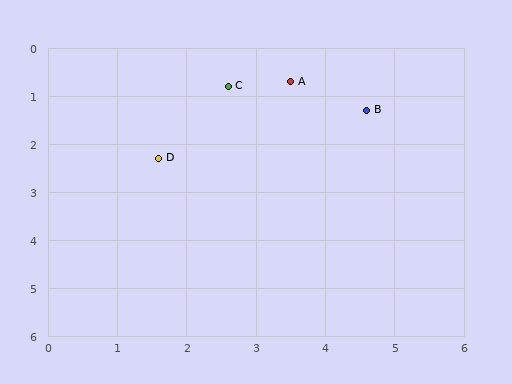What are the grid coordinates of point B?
Point B is at approximately (4.6, 1.3).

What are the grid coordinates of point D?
Point D is at approximately (1.6, 2.3).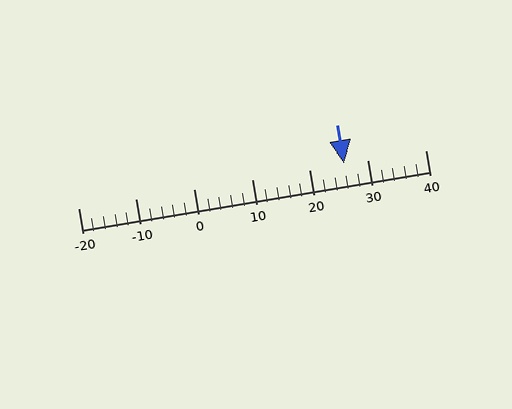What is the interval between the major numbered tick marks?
The major tick marks are spaced 10 units apart.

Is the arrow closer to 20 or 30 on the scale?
The arrow is closer to 30.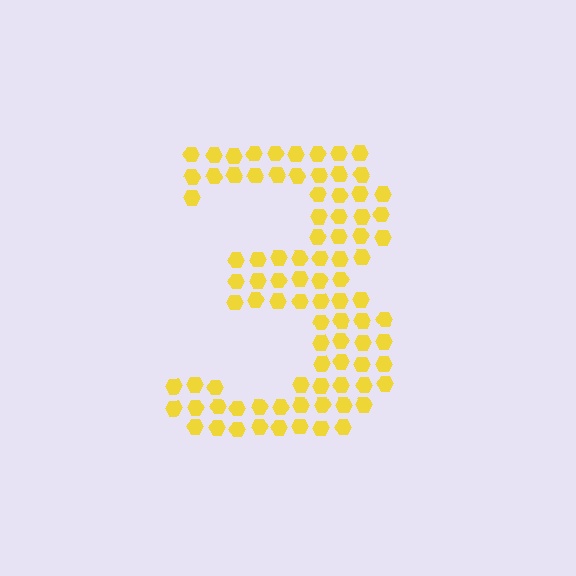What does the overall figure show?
The overall figure shows the digit 3.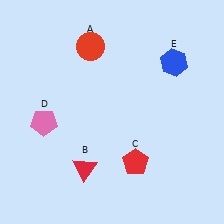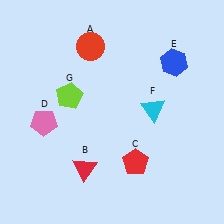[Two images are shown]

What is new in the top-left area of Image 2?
A lime pentagon (G) was added in the top-left area of Image 2.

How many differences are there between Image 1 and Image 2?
There are 2 differences between the two images.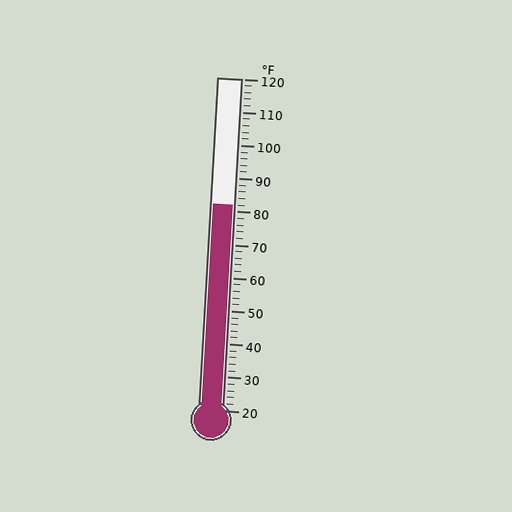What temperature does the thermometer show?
The thermometer shows approximately 82°F.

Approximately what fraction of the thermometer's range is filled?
The thermometer is filled to approximately 60% of its range.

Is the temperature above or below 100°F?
The temperature is below 100°F.